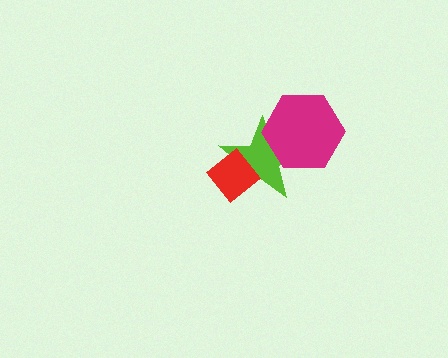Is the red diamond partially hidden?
No, no other shape covers it.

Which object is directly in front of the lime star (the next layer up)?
The magenta hexagon is directly in front of the lime star.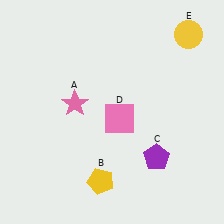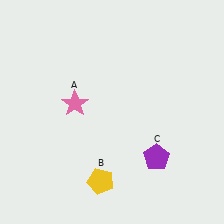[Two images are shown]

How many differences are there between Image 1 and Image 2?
There are 2 differences between the two images.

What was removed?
The pink square (D), the yellow circle (E) were removed in Image 2.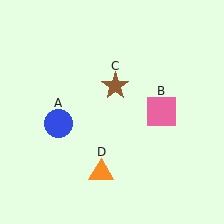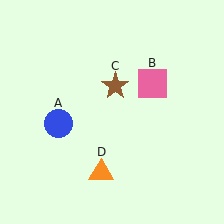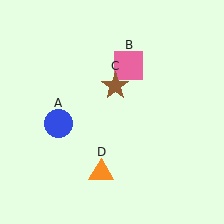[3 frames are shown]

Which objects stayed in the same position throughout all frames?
Blue circle (object A) and brown star (object C) and orange triangle (object D) remained stationary.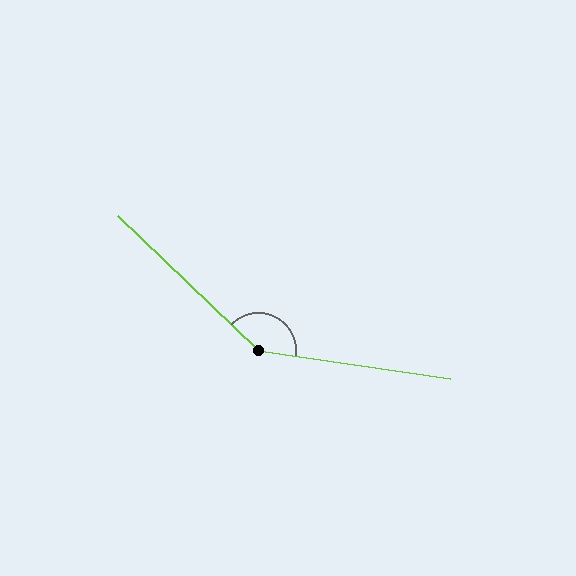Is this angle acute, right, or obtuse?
It is obtuse.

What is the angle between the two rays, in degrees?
Approximately 144 degrees.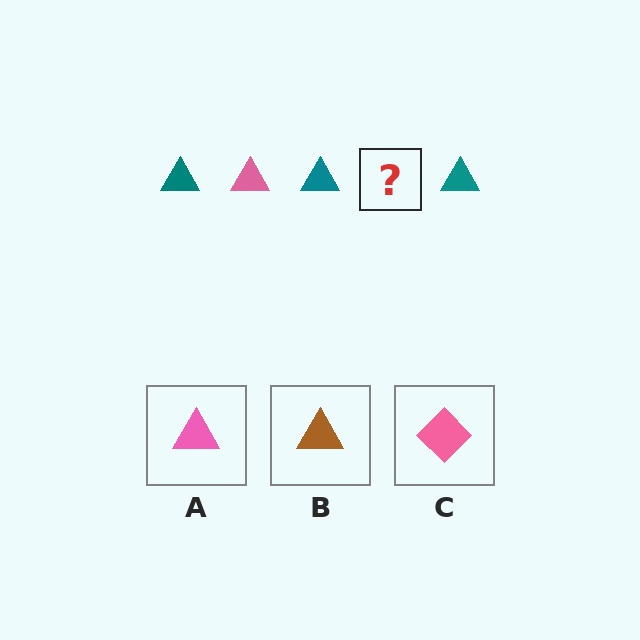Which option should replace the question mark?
Option A.